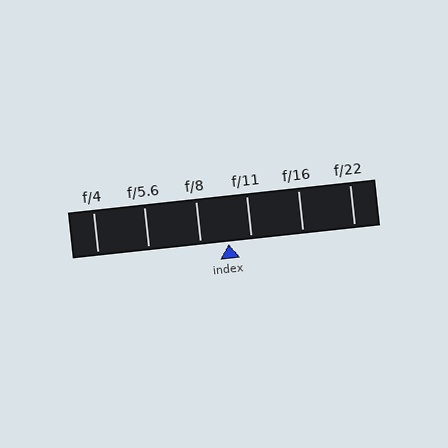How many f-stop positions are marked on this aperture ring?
There are 6 f-stop positions marked.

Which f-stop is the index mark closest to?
The index mark is closest to f/11.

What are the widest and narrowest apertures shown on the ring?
The widest aperture shown is f/4 and the narrowest is f/22.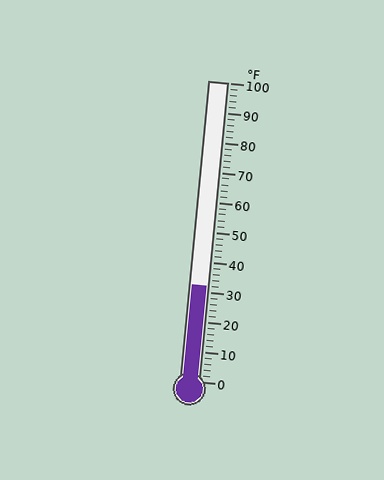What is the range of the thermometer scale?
The thermometer scale ranges from 0°F to 100°F.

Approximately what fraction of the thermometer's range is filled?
The thermometer is filled to approximately 30% of its range.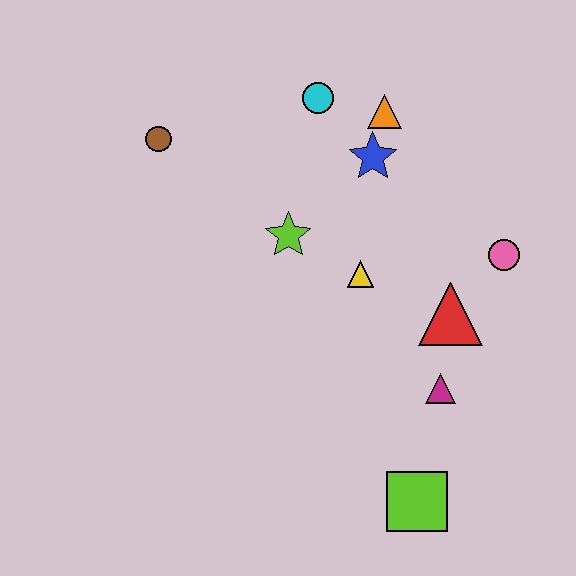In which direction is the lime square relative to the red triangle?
The lime square is below the red triangle.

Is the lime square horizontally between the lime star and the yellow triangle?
No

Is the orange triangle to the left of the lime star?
No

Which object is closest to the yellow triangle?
The lime star is closest to the yellow triangle.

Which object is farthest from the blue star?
The lime square is farthest from the blue star.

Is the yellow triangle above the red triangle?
Yes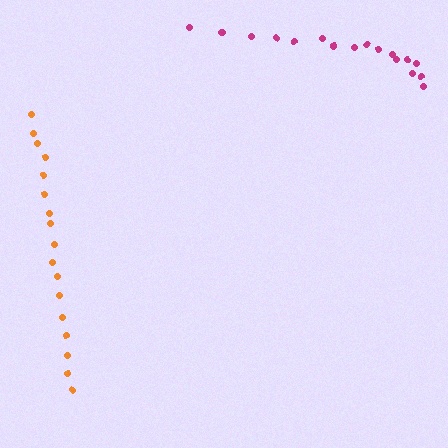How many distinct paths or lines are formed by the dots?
There are 2 distinct paths.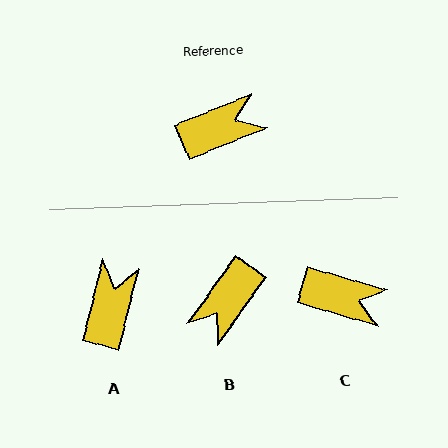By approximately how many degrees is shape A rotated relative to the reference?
Approximately 54 degrees counter-clockwise.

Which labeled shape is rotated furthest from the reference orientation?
B, about 148 degrees away.